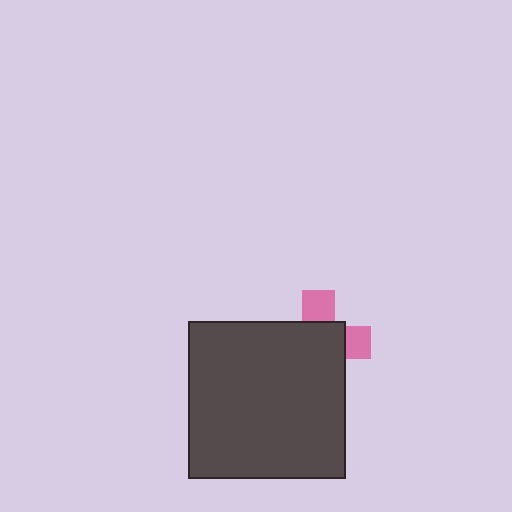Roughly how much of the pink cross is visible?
A small part of it is visible (roughly 33%).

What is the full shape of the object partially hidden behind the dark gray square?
The partially hidden object is a pink cross.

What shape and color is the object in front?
The object in front is a dark gray square.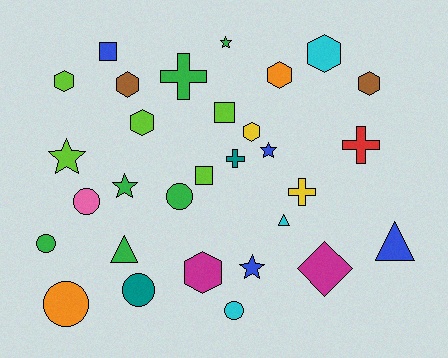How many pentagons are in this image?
There are no pentagons.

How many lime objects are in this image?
There are 5 lime objects.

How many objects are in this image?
There are 30 objects.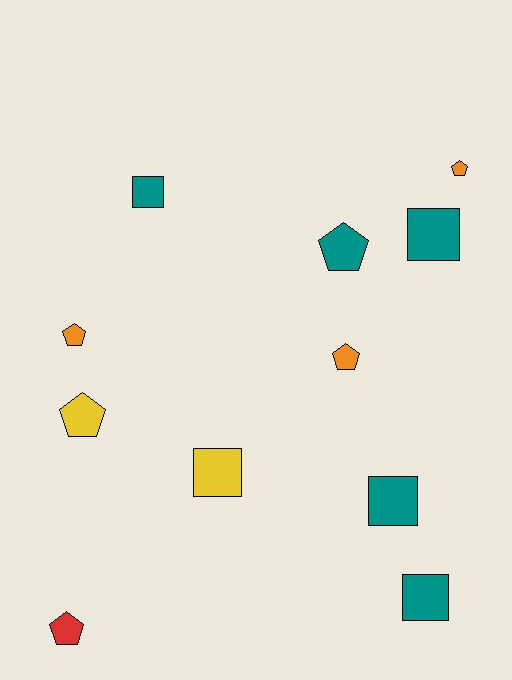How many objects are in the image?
There are 11 objects.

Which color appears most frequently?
Teal, with 5 objects.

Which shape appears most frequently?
Pentagon, with 6 objects.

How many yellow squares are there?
There is 1 yellow square.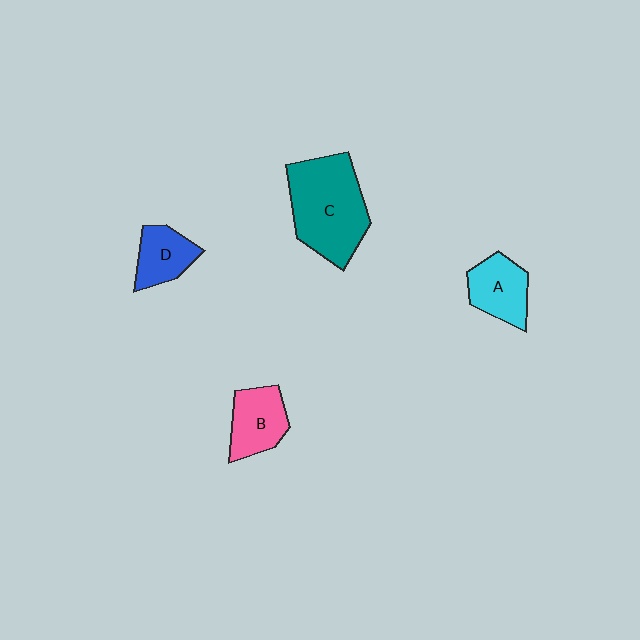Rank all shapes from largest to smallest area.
From largest to smallest: C (teal), B (pink), A (cyan), D (blue).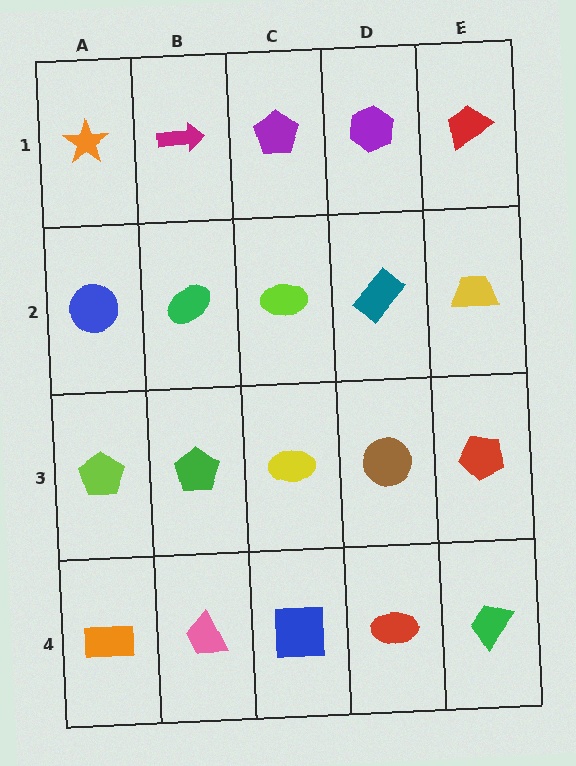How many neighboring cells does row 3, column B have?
4.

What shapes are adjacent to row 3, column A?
A blue circle (row 2, column A), an orange rectangle (row 4, column A), a green pentagon (row 3, column B).